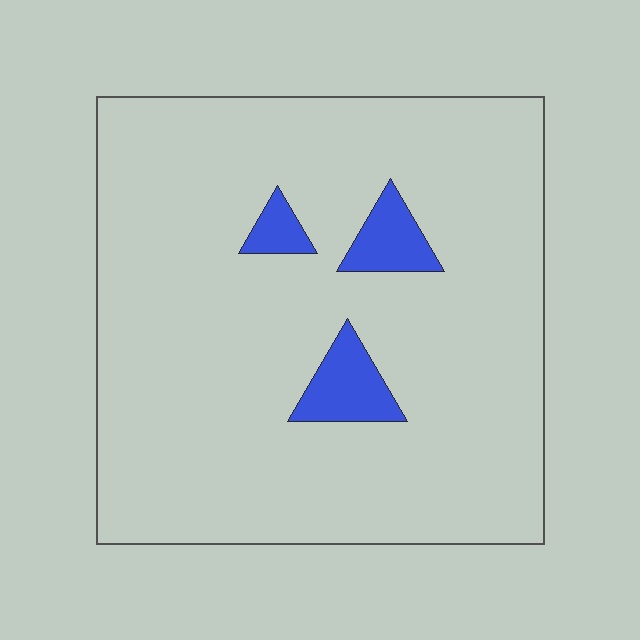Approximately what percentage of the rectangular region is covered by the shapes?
Approximately 5%.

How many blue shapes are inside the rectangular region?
3.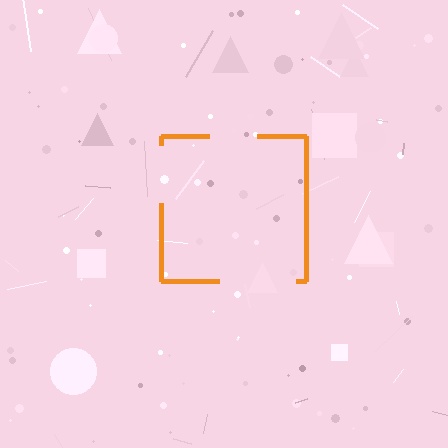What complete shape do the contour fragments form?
The contour fragments form a square.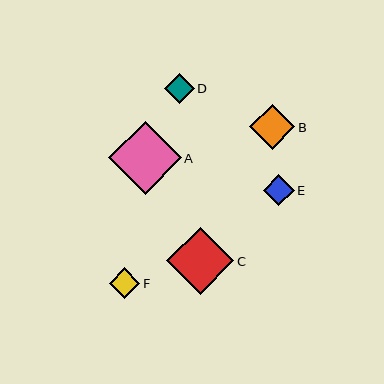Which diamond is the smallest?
Diamond D is the smallest with a size of approximately 30 pixels.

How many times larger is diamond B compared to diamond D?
Diamond B is approximately 1.5 times the size of diamond D.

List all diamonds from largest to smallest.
From largest to smallest: A, C, B, E, F, D.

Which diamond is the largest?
Diamond A is the largest with a size of approximately 73 pixels.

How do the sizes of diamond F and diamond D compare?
Diamond F and diamond D are approximately the same size.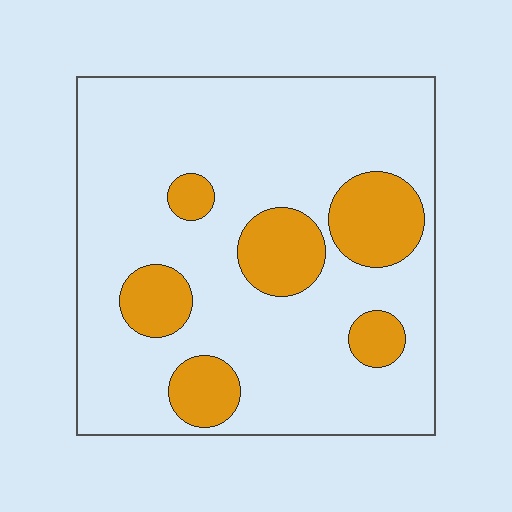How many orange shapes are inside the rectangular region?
6.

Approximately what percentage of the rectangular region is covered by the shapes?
Approximately 20%.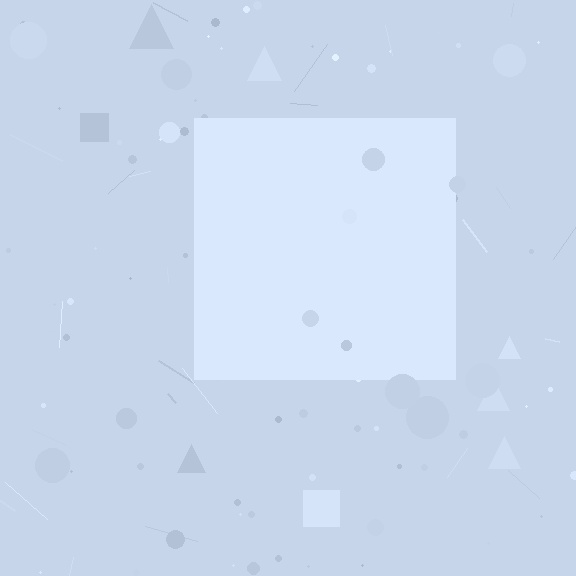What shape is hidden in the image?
A square is hidden in the image.